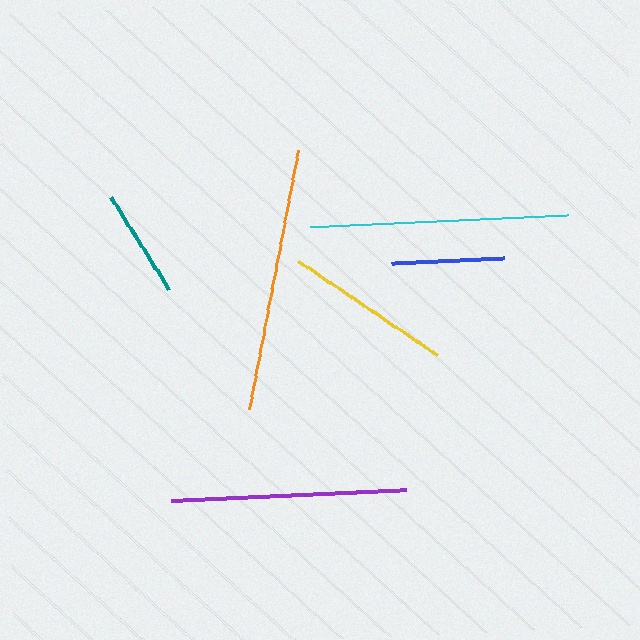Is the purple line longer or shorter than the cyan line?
The cyan line is longer than the purple line.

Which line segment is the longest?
The orange line is the longest at approximately 264 pixels.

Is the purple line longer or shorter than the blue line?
The purple line is longer than the blue line.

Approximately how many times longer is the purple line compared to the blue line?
The purple line is approximately 2.1 times the length of the blue line.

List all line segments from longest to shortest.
From longest to shortest: orange, cyan, purple, yellow, blue, teal.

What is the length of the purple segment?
The purple segment is approximately 235 pixels long.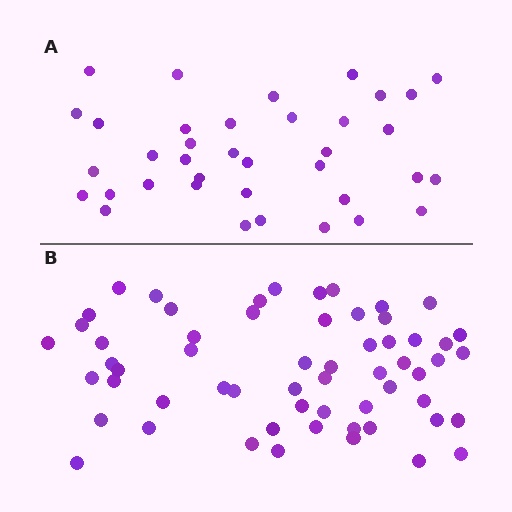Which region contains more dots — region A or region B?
Region B (the bottom region) has more dots.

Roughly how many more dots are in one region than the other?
Region B has approximately 20 more dots than region A.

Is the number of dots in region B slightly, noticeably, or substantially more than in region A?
Region B has substantially more. The ratio is roughly 1.6 to 1.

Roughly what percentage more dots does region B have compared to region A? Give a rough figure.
About 60% more.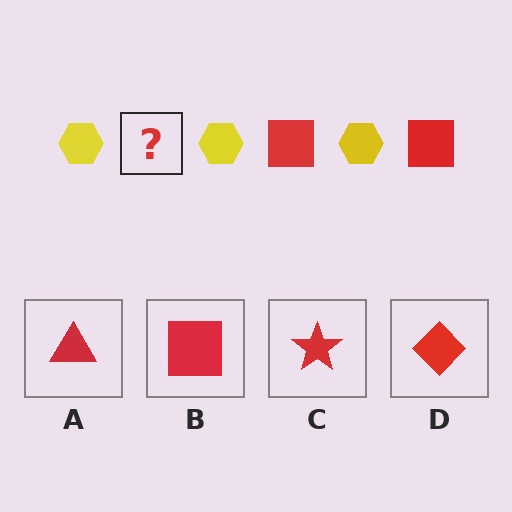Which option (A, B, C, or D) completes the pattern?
B.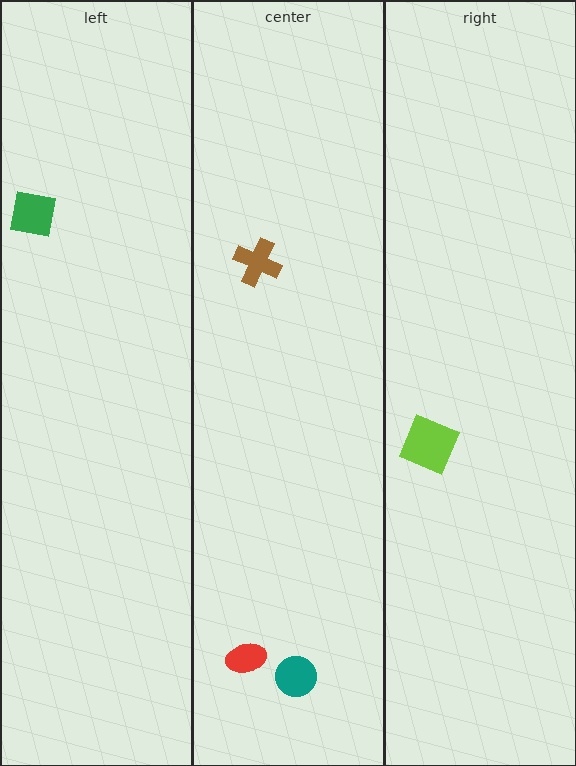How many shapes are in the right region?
1.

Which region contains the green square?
The left region.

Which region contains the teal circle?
The center region.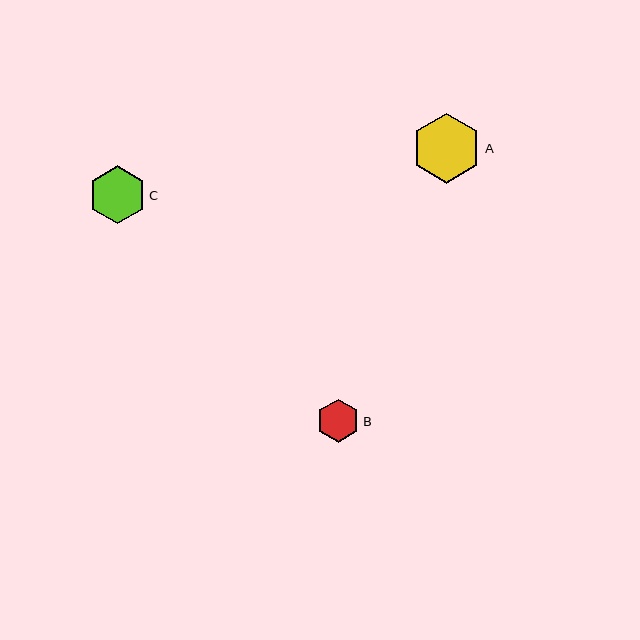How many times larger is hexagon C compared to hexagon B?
Hexagon C is approximately 1.3 times the size of hexagon B.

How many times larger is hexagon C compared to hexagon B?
Hexagon C is approximately 1.3 times the size of hexagon B.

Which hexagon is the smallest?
Hexagon B is the smallest with a size of approximately 43 pixels.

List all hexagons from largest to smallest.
From largest to smallest: A, C, B.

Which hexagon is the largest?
Hexagon A is the largest with a size of approximately 70 pixels.